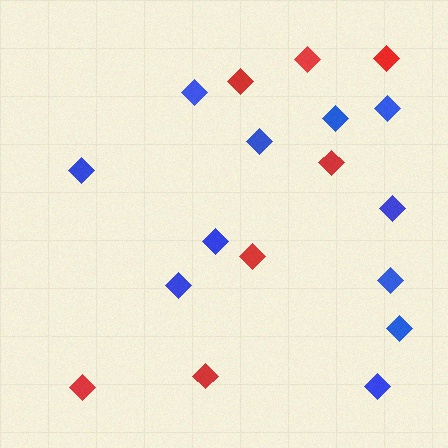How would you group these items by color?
There are 2 groups: one group of blue diamonds (11) and one group of red diamonds (7).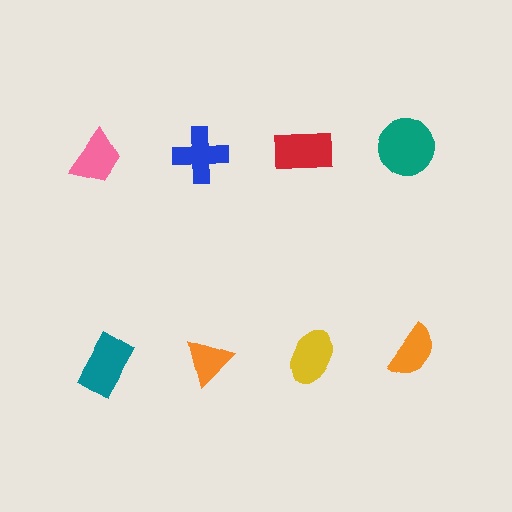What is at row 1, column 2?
A blue cross.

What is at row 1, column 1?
A pink trapezoid.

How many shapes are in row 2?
4 shapes.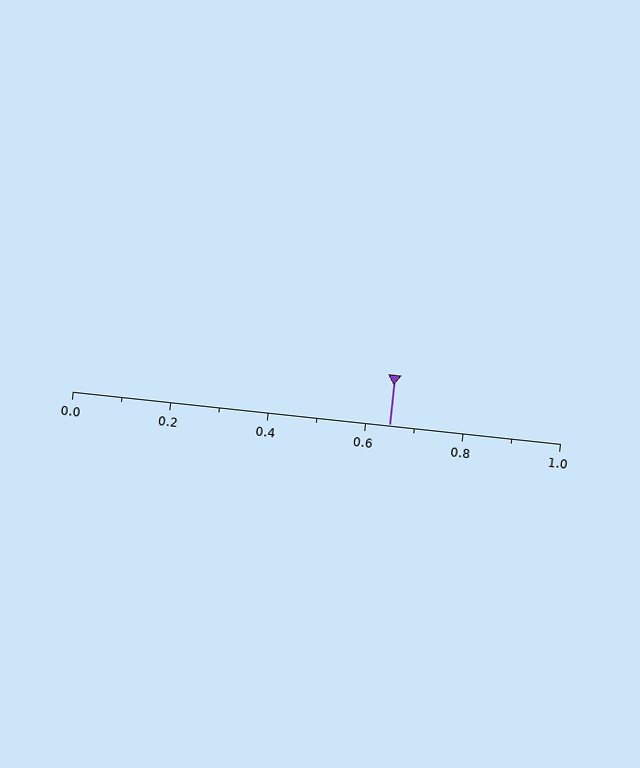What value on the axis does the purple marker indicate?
The marker indicates approximately 0.65.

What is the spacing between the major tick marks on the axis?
The major ticks are spaced 0.2 apart.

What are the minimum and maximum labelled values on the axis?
The axis runs from 0.0 to 1.0.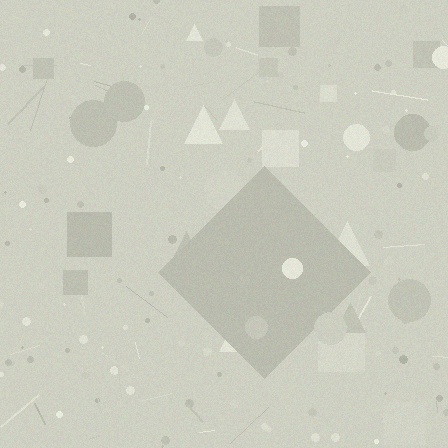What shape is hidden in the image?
A diamond is hidden in the image.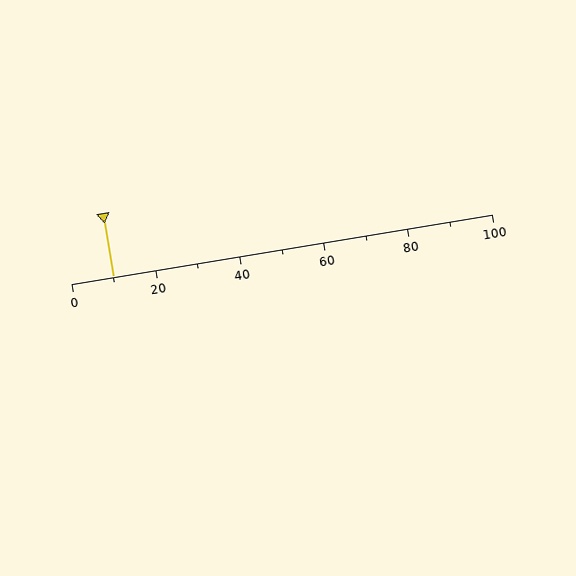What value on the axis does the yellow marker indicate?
The marker indicates approximately 10.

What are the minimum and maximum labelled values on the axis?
The axis runs from 0 to 100.